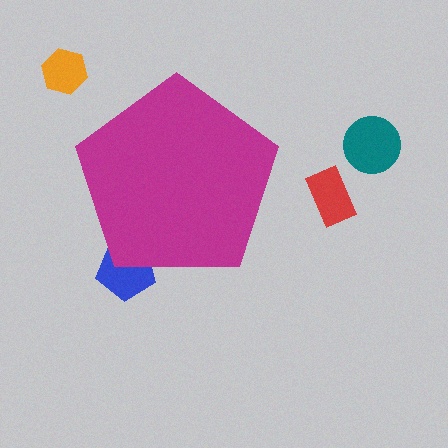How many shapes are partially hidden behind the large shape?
1 shape is partially hidden.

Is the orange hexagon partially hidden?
No, the orange hexagon is fully visible.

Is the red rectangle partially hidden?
No, the red rectangle is fully visible.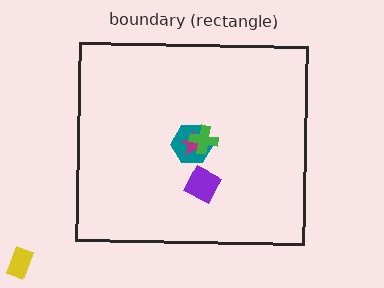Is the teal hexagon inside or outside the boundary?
Inside.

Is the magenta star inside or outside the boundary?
Inside.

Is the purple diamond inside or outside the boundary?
Inside.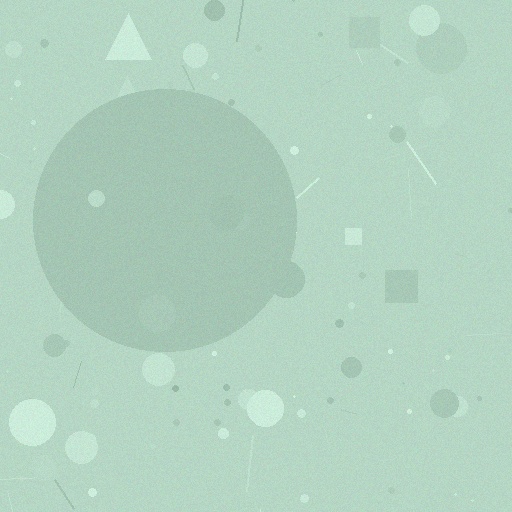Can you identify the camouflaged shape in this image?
The camouflaged shape is a circle.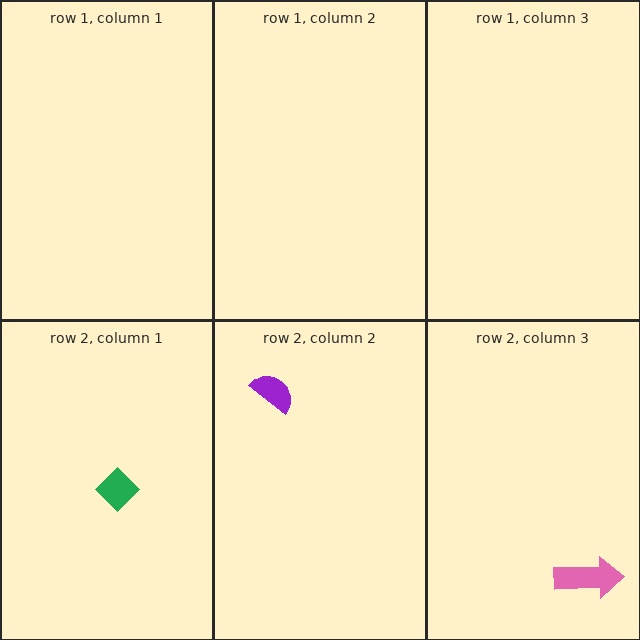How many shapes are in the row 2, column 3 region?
1.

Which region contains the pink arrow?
The row 2, column 3 region.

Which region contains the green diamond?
The row 2, column 1 region.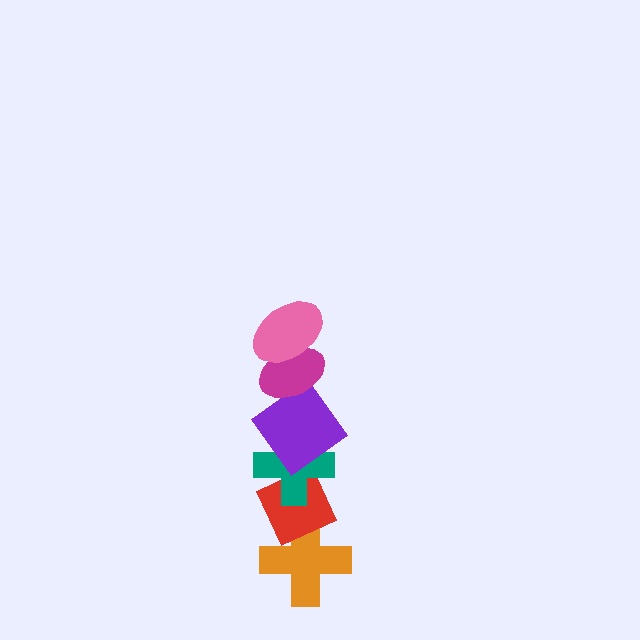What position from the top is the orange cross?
The orange cross is 6th from the top.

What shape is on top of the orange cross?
The red diamond is on top of the orange cross.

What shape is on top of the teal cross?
The purple diamond is on top of the teal cross.